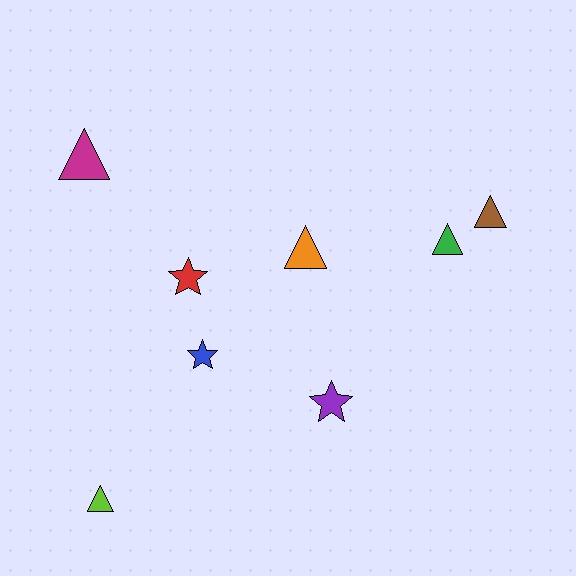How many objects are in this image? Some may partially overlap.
There are 8 objects.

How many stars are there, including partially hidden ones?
There are 3 stars.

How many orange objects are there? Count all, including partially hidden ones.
There is 1 orange object.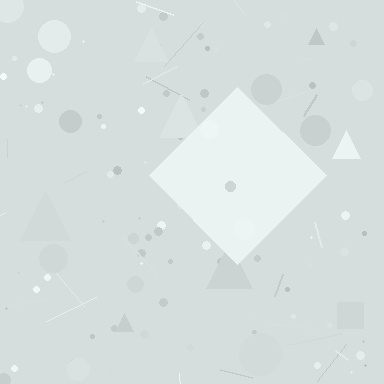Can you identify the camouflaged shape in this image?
The camouflaged shape is a diamond.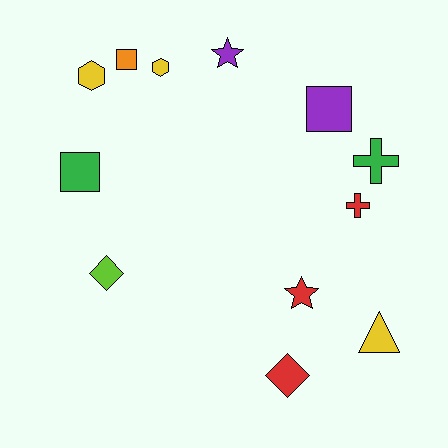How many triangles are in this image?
There is 1 triangle.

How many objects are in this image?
There are 12 objects.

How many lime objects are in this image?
There is 1 lime object.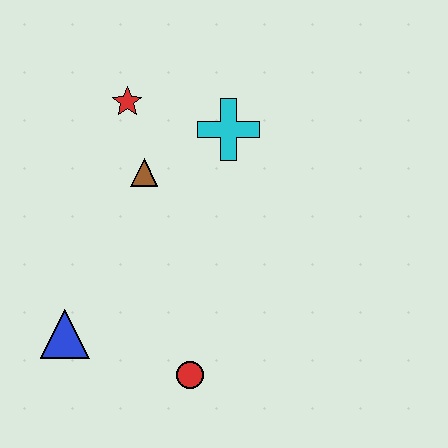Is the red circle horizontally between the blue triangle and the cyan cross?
Yes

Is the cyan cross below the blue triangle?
No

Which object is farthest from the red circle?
The red star is farthest from the red circle.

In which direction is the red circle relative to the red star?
The red circle is below the red star.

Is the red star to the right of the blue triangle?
Yes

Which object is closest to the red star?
The brown triangle is closest to the red star.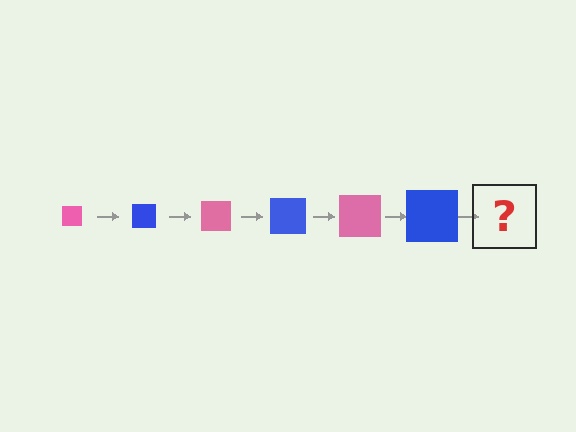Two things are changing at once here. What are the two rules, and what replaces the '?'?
The two rules are that the square grows larger each step and the color cycles through pink and blue. The '?' should be a pink square, larger than the previous one.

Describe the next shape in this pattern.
It should be a pink square, larger than the previous one.